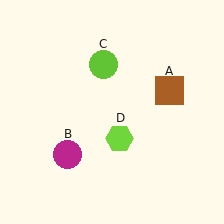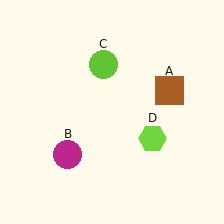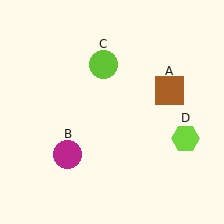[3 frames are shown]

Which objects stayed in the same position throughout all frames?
Brown square (object A) and magenta circle (object B) and lime circle (object C) remained stationary.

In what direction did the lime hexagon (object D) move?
The lime hexagon (object D) moved right.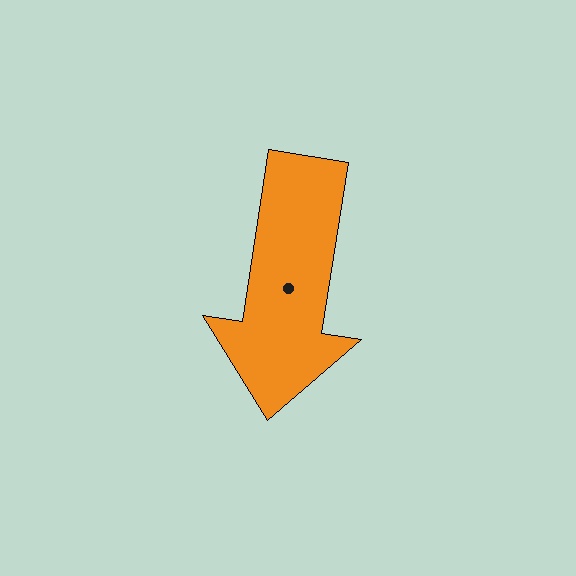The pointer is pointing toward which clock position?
Roughly 6 o'clock.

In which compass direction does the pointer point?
South.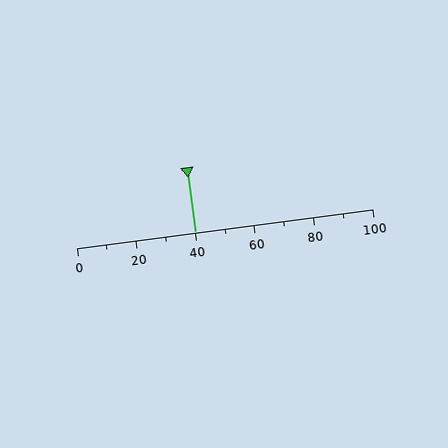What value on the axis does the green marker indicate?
The marker indicates approximately 40.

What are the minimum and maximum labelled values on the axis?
The axis runs from 0 to 100.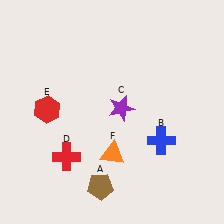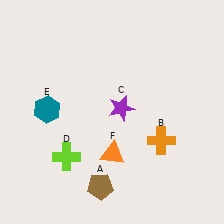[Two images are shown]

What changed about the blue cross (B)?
In Image 1, B is blue. In Image 2, it changed to orange.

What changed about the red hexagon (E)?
In Image 1, E is red. In Image 2, it changed to teal.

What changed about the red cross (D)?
In Image 1, D is red. In Image 2, it changed to lime.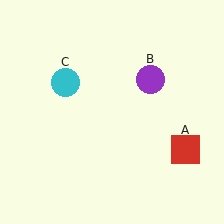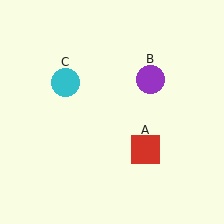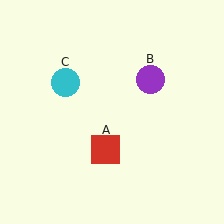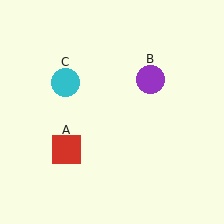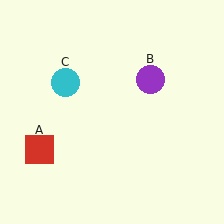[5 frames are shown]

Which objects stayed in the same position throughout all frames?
Purple circle (object B) and cyan circle (object C) remained stationary.